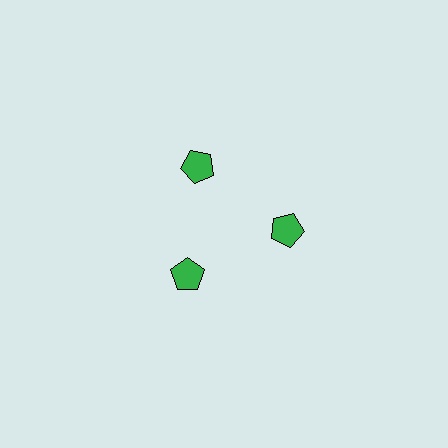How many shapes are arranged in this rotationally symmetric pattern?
There are 3 shapes, arranged in 3 groups of 1.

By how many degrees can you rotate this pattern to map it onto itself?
The pattern maps onto itself every 120 degrees of rotation.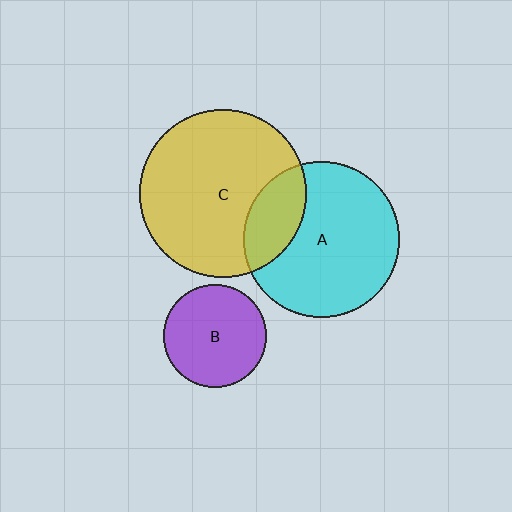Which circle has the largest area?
Circle C (yellow).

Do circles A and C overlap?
Yes.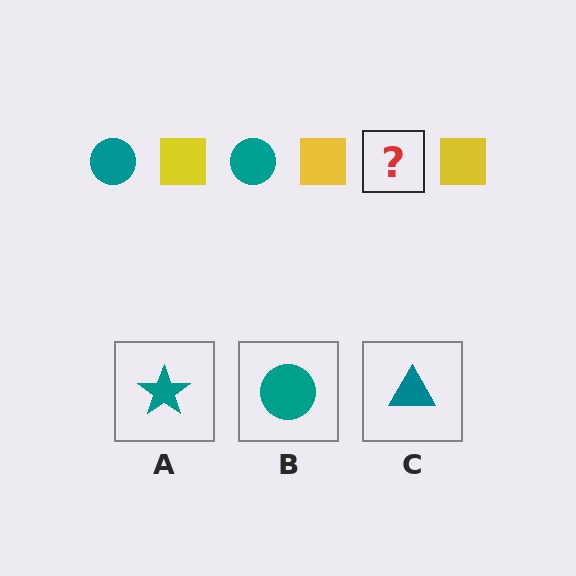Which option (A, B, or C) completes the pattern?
B.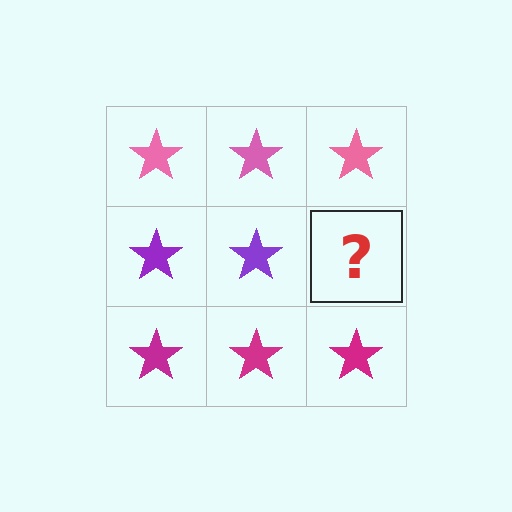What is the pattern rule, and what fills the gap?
The rule is that each row has a consistent color. The gap should be filled with a purple star.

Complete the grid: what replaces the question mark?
The question mark should be replaced with a purple star.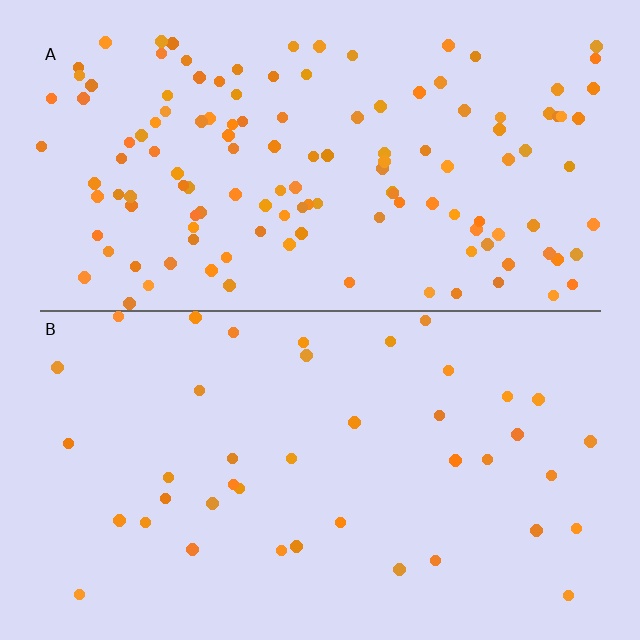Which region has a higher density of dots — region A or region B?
A (the top).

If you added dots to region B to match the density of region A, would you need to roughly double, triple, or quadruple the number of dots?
Approximately triple.